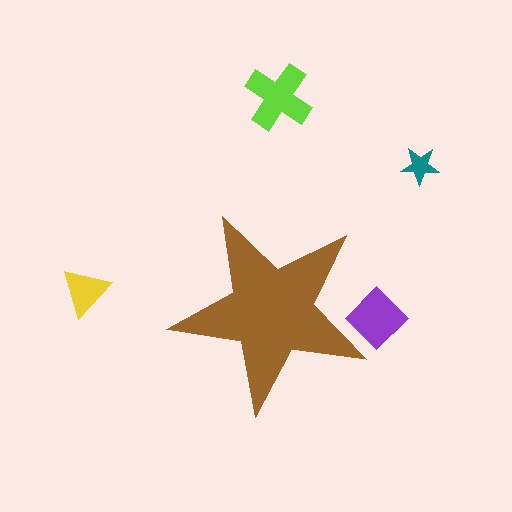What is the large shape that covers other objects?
A brown star.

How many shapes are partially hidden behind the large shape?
1 shape is partially hidden.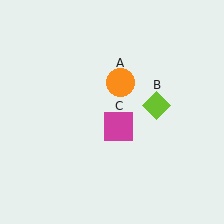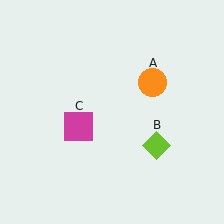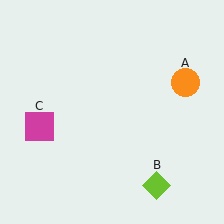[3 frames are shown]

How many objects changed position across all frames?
3 objects changed position: orange circle (object A), lime diamond (object B), magenta square (object C).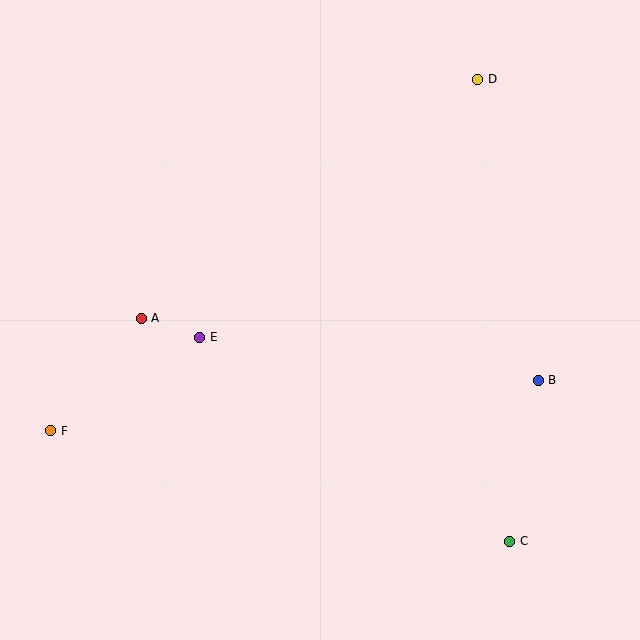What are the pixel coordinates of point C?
Point C is at (510, 541).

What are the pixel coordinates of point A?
Point A is at (141, 318).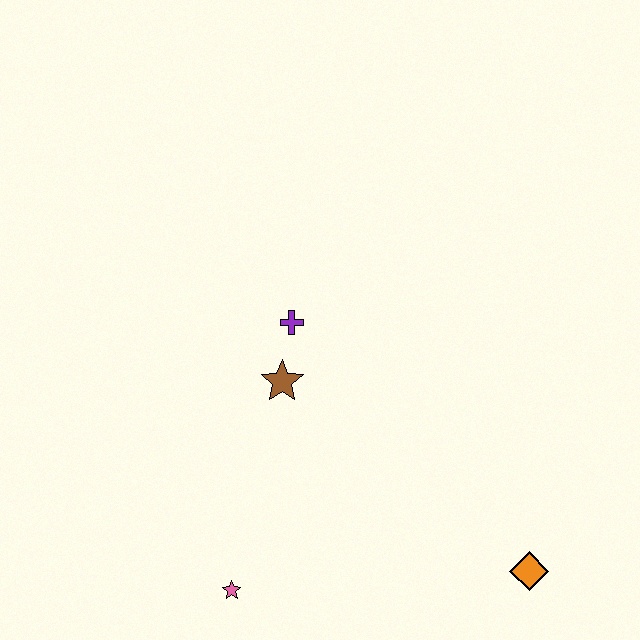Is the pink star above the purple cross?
No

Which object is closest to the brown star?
The purple cross is closest to the brown star.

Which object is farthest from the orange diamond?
The purple cross is farthest from the orange diamond.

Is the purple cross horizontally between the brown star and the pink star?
No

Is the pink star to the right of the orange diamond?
No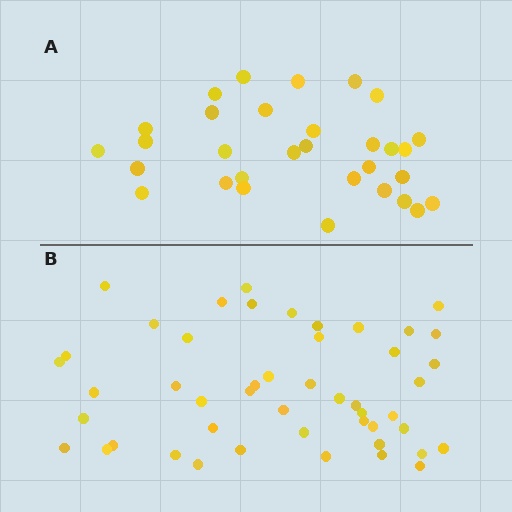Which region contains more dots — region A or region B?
Region B (the bottom region) has more dots.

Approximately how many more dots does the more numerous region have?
Region B has approximately 15 more dots than region A.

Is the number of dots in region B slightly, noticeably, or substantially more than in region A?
Region B has substantially more. The ratio is roughly 1.5 to 1.